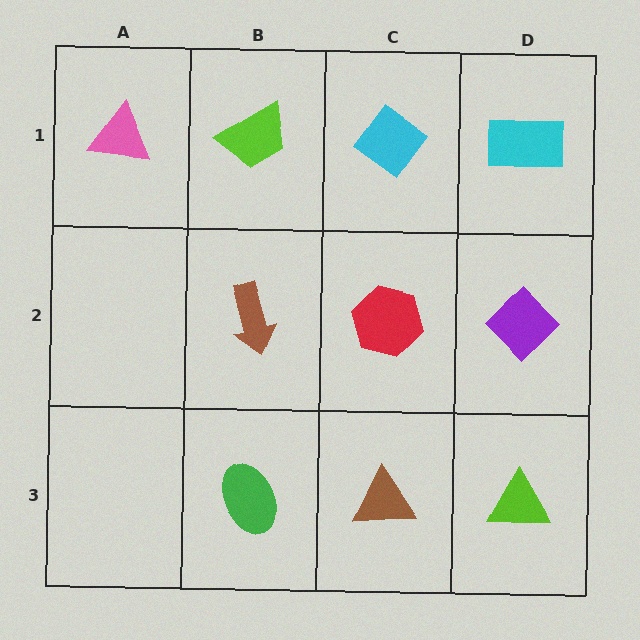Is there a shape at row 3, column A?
No, that cell is empty.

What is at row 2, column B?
A brown arrow.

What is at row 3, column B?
A green ellipse.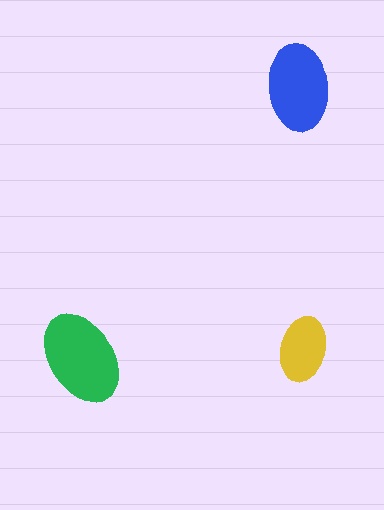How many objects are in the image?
There are 3 objects in the image.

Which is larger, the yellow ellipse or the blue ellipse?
The blue one.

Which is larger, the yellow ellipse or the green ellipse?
The green one.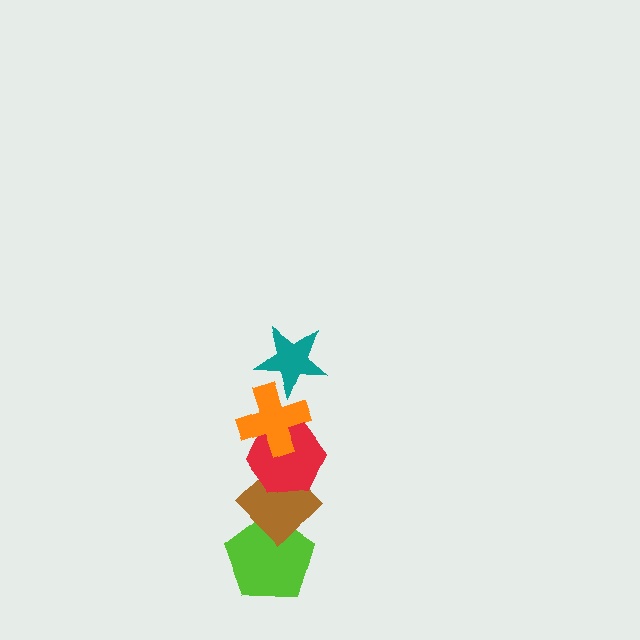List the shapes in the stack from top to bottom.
From top to bottom: the teal star, the orange cross, the red hexagon, the brown diamond, the lime pentagon.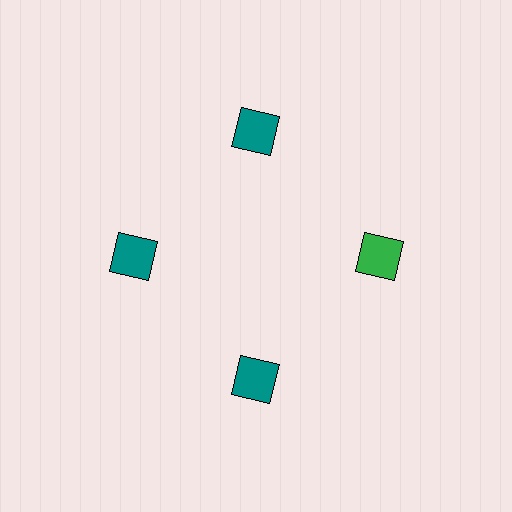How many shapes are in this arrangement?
There are 4 shapes arranged in a ring pattern.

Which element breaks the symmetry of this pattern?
The green square at roughly the 3 o'clock position breaks the symmetry. All other shapes are teal squares.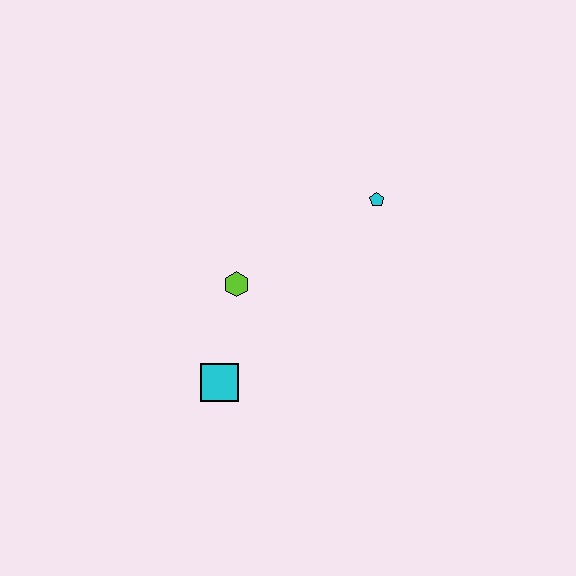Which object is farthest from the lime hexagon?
The cyan pentagon is farthest from the lime hexagon.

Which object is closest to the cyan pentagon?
The lime hexagon is closest to the cyan pentagon.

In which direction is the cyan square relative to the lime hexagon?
The cyan square is below the lime hexagon.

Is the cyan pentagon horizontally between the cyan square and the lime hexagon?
No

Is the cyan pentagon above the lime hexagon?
Yes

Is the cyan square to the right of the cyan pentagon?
No